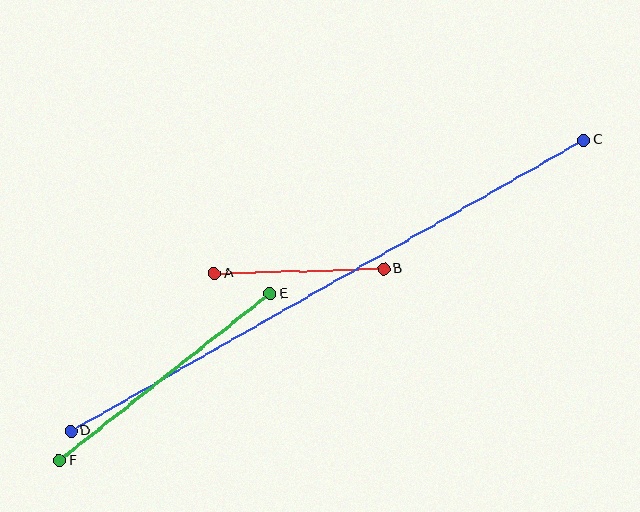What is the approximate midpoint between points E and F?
The midpoint is at approximately (165, 377) pixels.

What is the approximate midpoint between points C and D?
The midpoint is at approximately (327, 285) pixels.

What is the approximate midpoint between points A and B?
The midpoint is at approximately (299, 271) pixels.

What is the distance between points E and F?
The distance is approximately 269 pixels.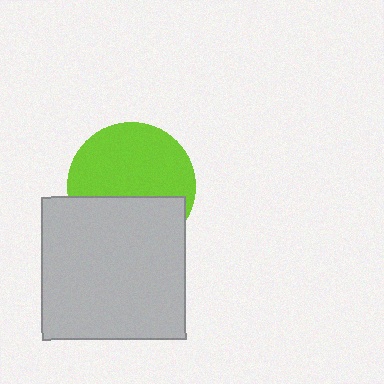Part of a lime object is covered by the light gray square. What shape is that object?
It is a circle.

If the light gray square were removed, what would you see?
You would see the complete lime circle.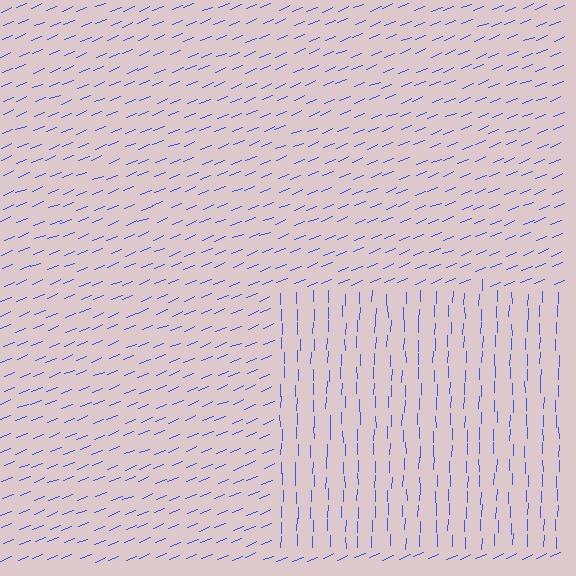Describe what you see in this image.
The image is filled with small blue line segments. A rectangle region in the image has lines oriented differently from the surrounding lines, creating a visible texture boundary.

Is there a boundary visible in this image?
Yes, there is a texture boundary formed by a change in line orientation.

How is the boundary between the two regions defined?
The boundary is defined purely by a change in line orientation (approximately 67 degrees difference). All lines are the same color and thickness.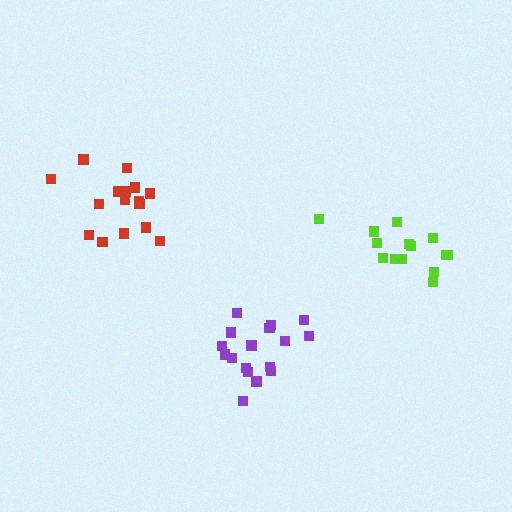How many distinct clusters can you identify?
There are 3 distinct clusters.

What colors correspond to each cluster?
The clusters are colored: purple, lime, red.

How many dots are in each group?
Group 1: 17 dots, Group 2: 14 dots, Group 3: 16 dots (47 total).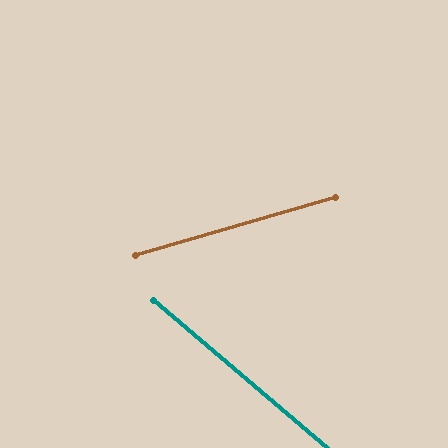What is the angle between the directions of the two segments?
Approximately 56 degrees.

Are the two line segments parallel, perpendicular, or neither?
Neither parallel nor perpendicular — they differ by about 56°.